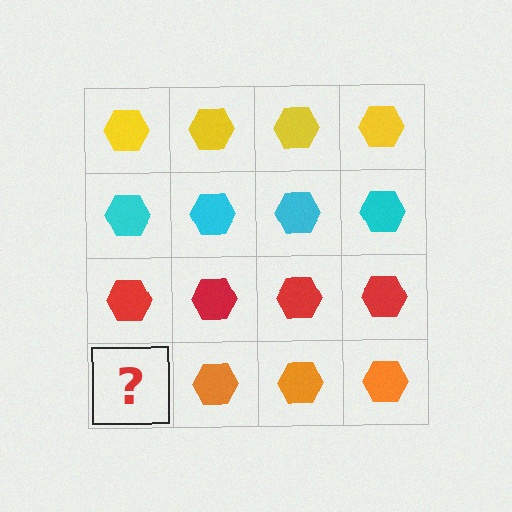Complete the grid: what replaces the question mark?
The question mark should be replaced with an orange hexagon.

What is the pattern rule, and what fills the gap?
The rule is that each row has a consistent color. The gap should be filled with an orange hexagon.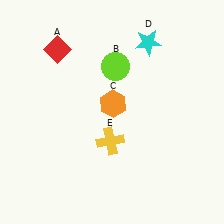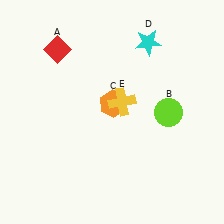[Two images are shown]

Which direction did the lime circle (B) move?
The lime circle (B) moved right.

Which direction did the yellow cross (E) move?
The yellow cross (E) moved up.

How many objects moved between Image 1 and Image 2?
2 objects moved between the two images.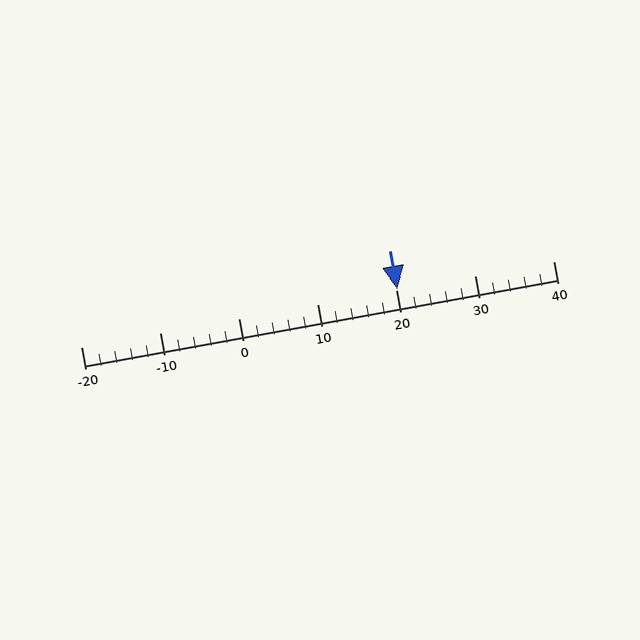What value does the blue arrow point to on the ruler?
The blue arrow points to approximately 20.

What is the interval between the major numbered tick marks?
The major tick marks are spaced 10 units apart.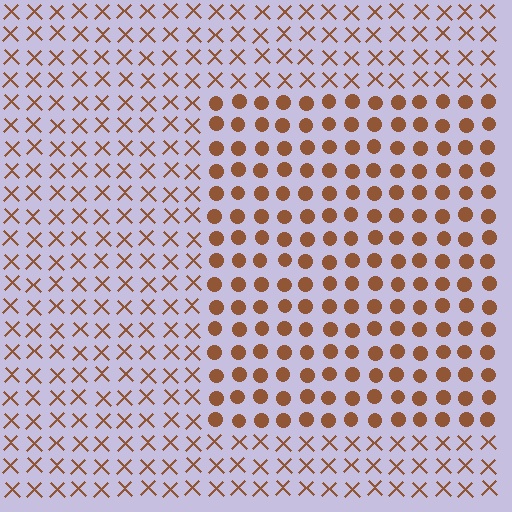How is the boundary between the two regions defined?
The boundary is defined by a change in element shape: circles inside vs. X marks outside. All elements share the same color and spacing.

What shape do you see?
I see a rectangle.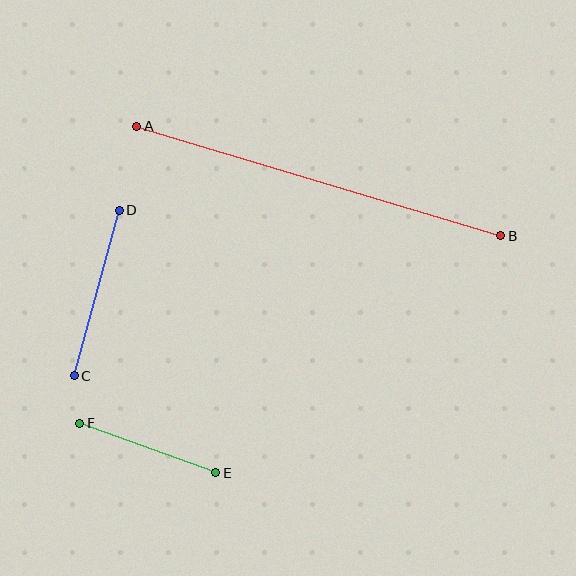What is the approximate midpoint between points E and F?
The midpoint is at approximately (148, 448) pixels.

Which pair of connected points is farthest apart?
Points A and B are farthest apart.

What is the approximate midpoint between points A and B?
The midpoint is at approximately (319, 181) pixels.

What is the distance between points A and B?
The distance is approximately 380 pixels.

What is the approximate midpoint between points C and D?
The midpoint is at approximately (97, 293) pixels.